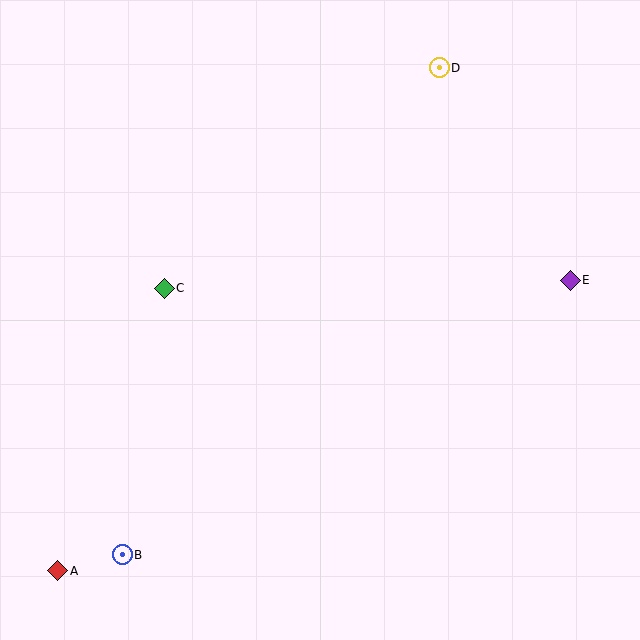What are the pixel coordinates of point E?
Point E is at (570, 280).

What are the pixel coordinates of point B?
Point B is at (122, 555).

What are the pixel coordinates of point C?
Point C is at (164, 288).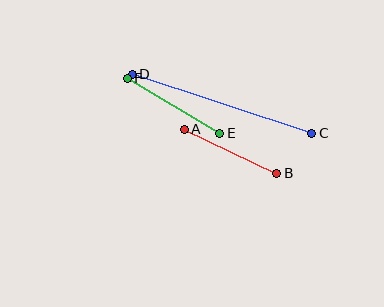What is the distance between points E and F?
The distance is approximately 108 pixels.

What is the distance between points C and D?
The distance is approximately 189 pixels.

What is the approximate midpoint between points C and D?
The midpoint is at approximately (222, 104) pixels.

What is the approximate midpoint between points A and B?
The midpoint is at approximately (231, 151) pixels.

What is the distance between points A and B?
The distance is approximately 102 pixels.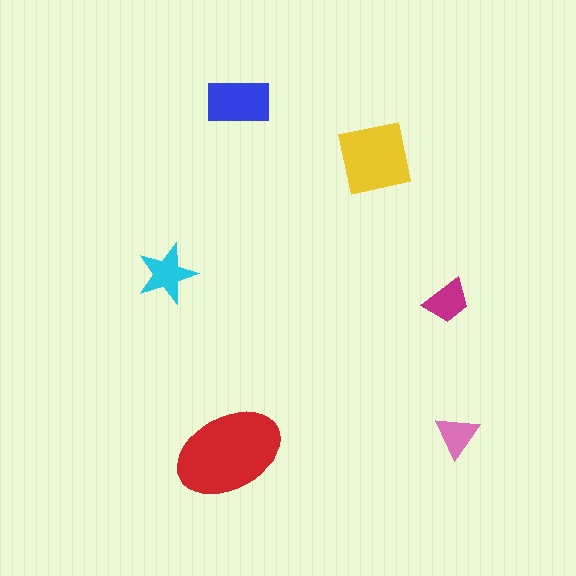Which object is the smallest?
The pink triangle.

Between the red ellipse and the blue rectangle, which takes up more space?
The red ellipse.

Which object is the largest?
The red ellipse.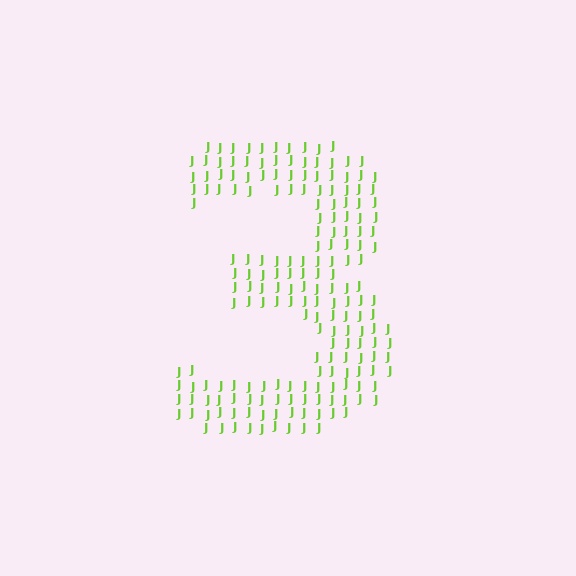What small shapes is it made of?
It is made of small letter J's.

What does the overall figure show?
The overall figure shows the digit 3.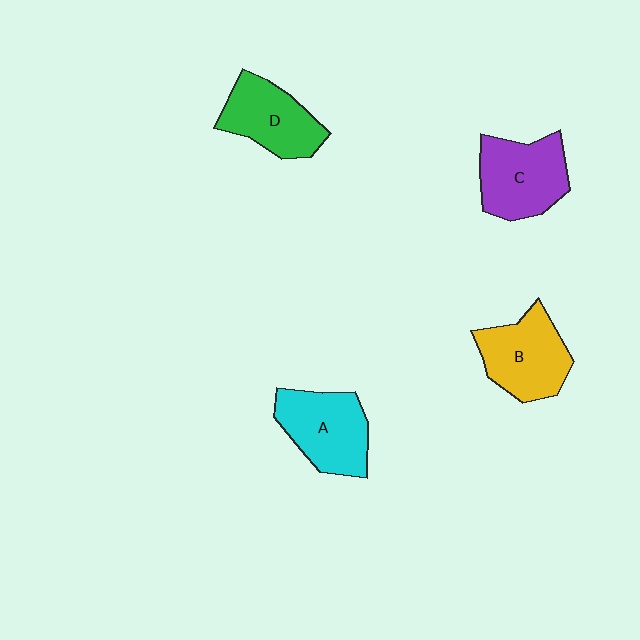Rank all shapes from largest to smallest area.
From largest to smallest: C (purple), A (cyan), B (yellow), D (green).